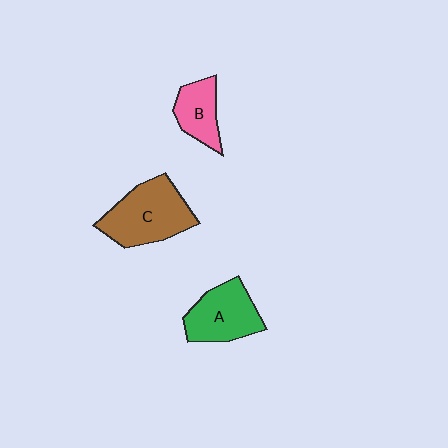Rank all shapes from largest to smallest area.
From largest to smallest: C (brown), A (green), B (pink).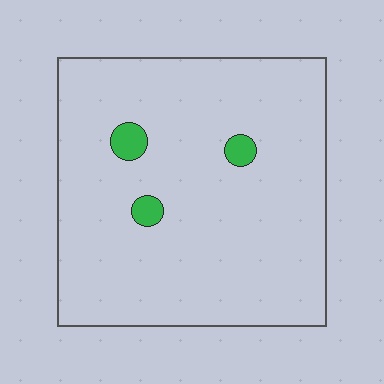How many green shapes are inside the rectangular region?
3.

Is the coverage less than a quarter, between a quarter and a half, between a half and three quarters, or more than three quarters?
Less than a quarter.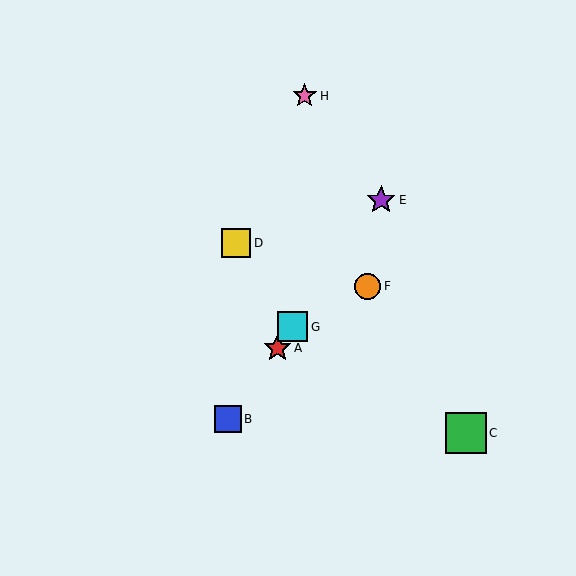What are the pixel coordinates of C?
Object C is at (466, 433).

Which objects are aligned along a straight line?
Objects A, B, E, G are aligned along a straight line.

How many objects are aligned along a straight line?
4 objects (A, B, E, G) are aligned along a straight line.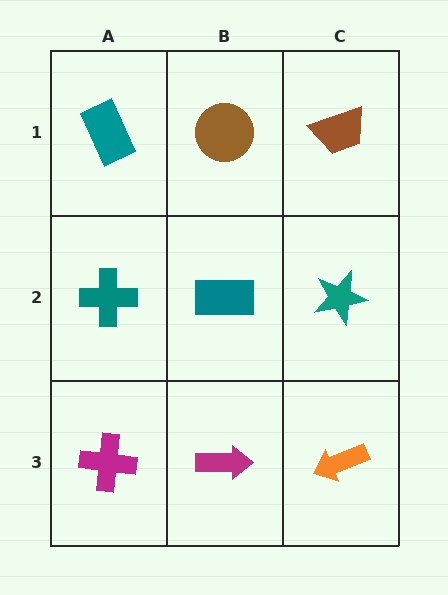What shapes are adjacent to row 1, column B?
A teal rectangle (row 2, column B), a teal rectangle (row 1, column A), a brown trapezoid (row 1, column C).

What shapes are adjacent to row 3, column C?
A teal star (row 2, column C), a magenta arrow (row 3, column B).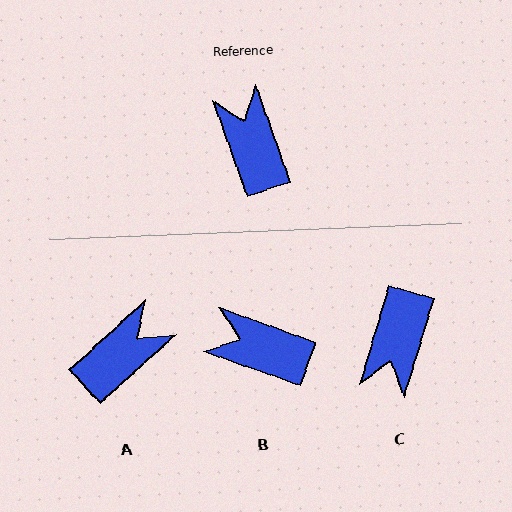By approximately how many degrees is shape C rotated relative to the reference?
Approximately 144 degrees counter-clockwise.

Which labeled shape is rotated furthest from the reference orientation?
C, about 144 degrees away.